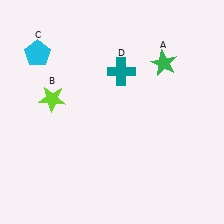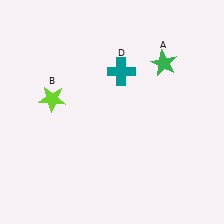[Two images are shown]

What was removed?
The cyan pentagon (C) was removed in Image 2.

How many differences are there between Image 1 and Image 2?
There is 1 difference between the two images.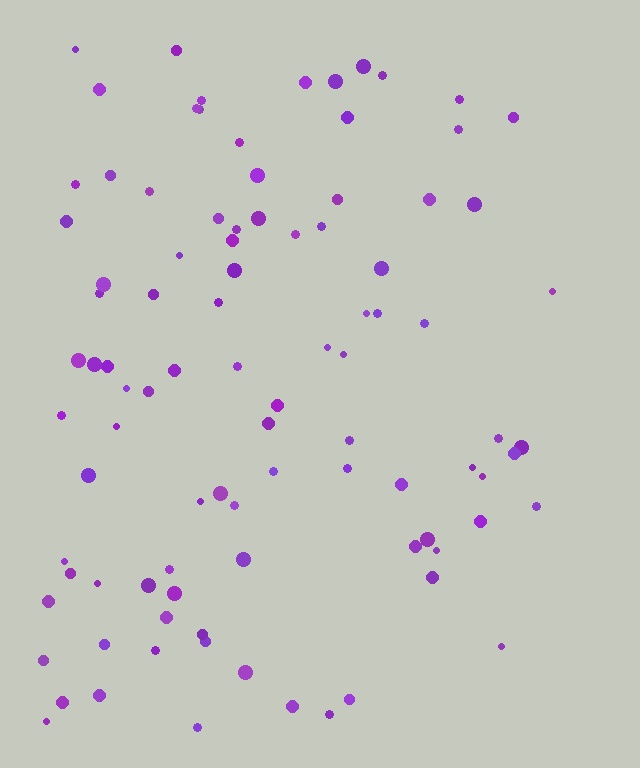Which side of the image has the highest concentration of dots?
The left.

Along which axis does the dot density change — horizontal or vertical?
Horizontal.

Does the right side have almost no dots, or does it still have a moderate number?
Still a moderate number, just noticeably fewer than the left.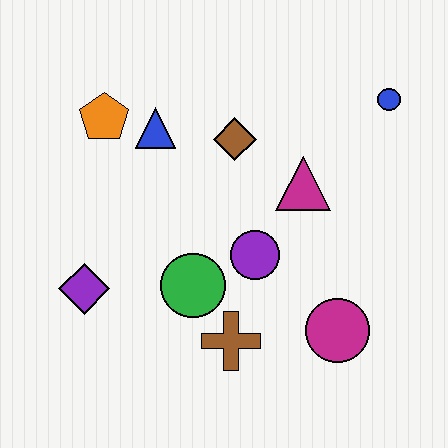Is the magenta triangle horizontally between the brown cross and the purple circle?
No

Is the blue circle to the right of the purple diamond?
Yes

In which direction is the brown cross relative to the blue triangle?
The brown cross is below the blue triangle.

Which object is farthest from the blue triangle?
The magenta circle is farthest from the blue triangle.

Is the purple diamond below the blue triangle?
Yes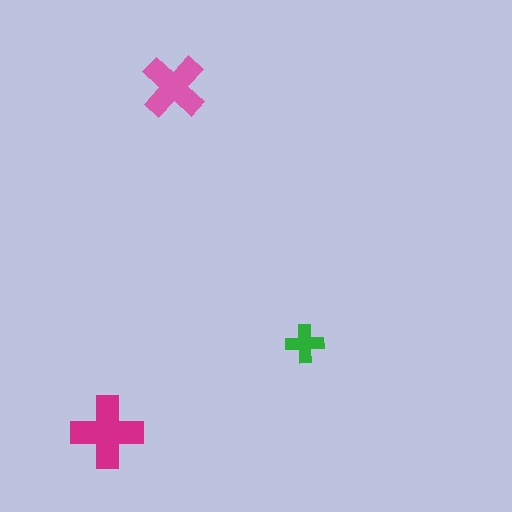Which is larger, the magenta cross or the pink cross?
The magenta one.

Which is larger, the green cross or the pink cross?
The pink one.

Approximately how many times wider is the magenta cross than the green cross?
About 2 times wider.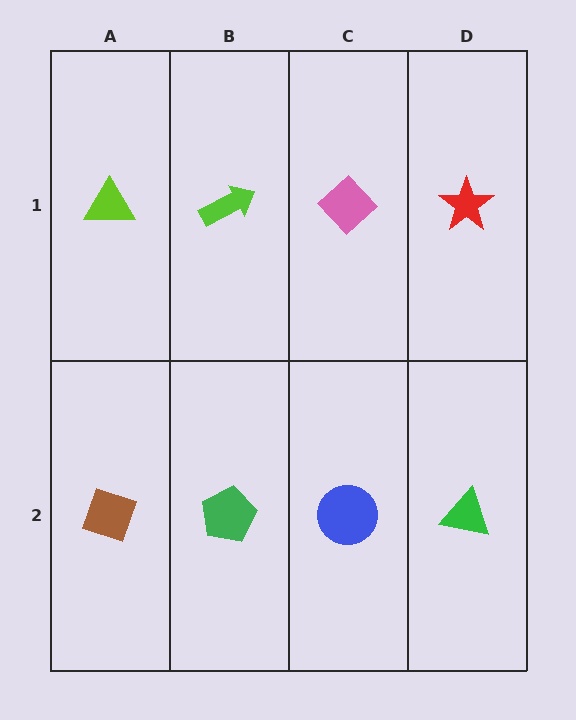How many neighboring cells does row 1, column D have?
2.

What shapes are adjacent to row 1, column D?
A green triangle (row 2, column D), a pink diamond (row 1, column C).